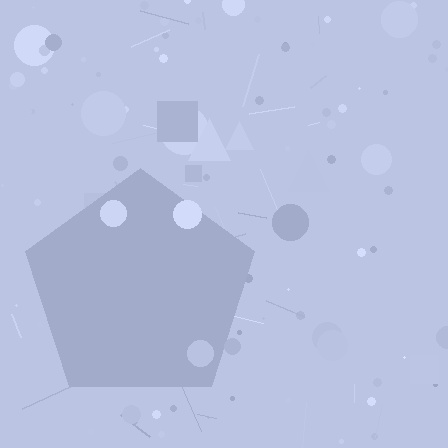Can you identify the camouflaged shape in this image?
The camouflaged shape is a pentagon.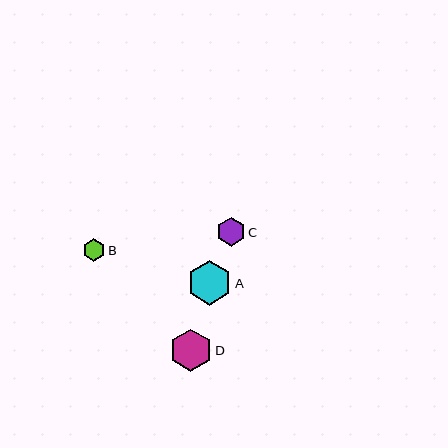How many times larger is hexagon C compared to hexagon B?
Hexagon C is approximately 1.3 times the size of hexagon B.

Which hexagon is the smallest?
Hexagon B is the smallest with a size of approximately 22 pixels.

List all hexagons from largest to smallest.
From largest to smallest: A, D, C, B.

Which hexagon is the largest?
Hexagon A is the largest with a size of approximately 44 pixels.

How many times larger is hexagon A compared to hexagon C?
Hexagon A is approximately 1.6 times the size of hexagon C.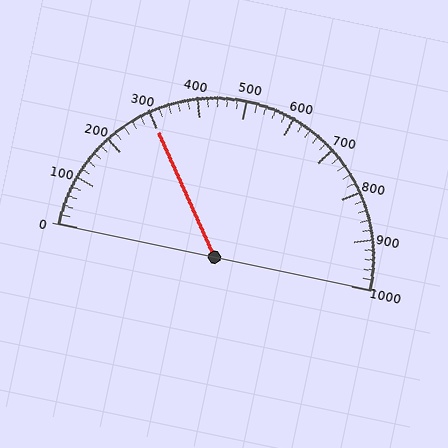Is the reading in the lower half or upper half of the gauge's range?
The reading is in the lower half of the range (0 to 1000).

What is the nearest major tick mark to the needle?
The nearest major tick mark is 300.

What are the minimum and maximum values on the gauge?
The gauge ranges from 0 to 1000.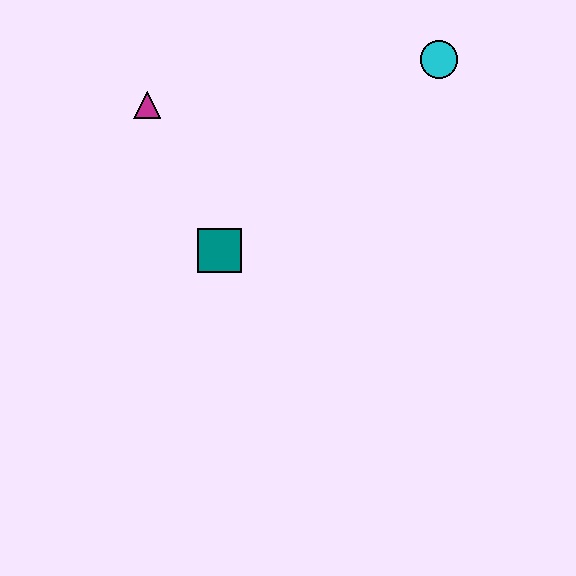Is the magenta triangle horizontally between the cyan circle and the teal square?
No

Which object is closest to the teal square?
The magenta triangle is closest to the teal square.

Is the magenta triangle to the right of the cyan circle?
No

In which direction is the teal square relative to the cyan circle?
The teal square is to the left of the cyan circle.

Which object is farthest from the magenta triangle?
The cyan circle is farthest from the magenta triangle.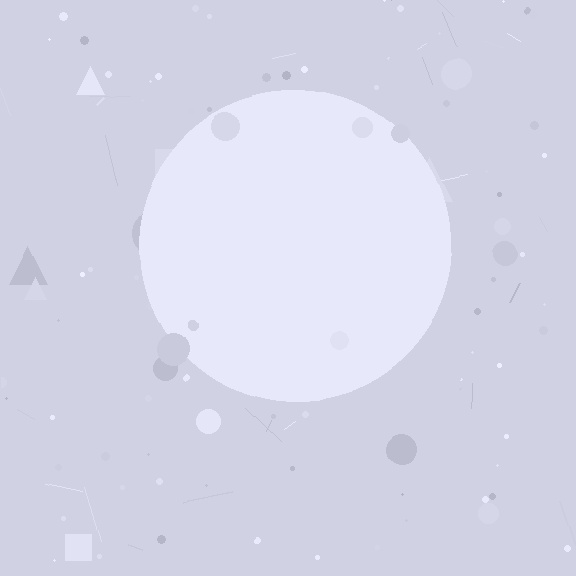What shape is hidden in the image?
A circle is hidden in the image.